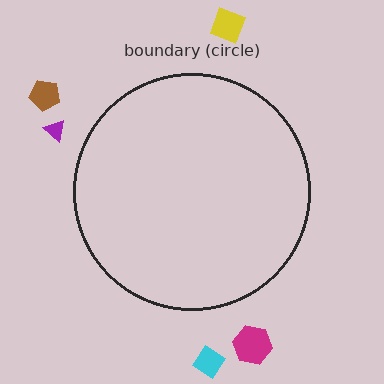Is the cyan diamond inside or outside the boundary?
Outside.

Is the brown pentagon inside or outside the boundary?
Outside.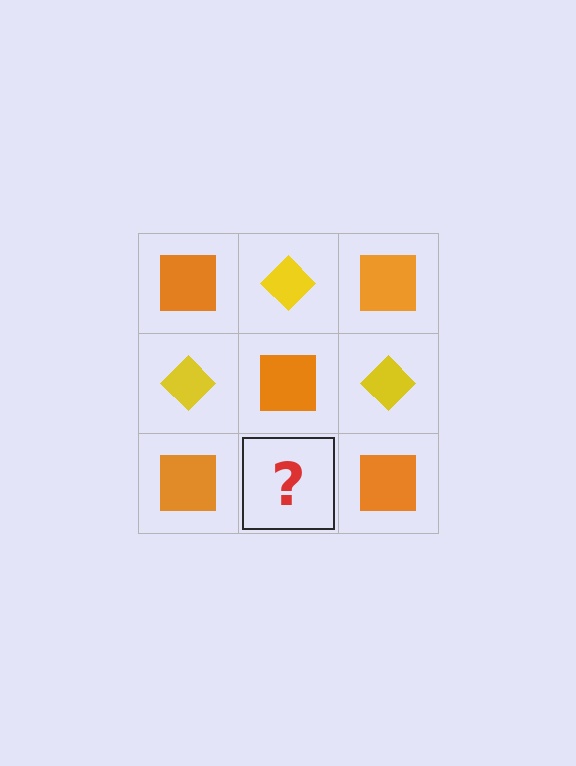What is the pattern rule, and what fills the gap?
The rule is that it alternates orange square and yellow diamond in a checkerboard pattern. The gap should be filled with a yellow diamond.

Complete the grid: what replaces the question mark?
The question mark should be replaced with a yellow diamond.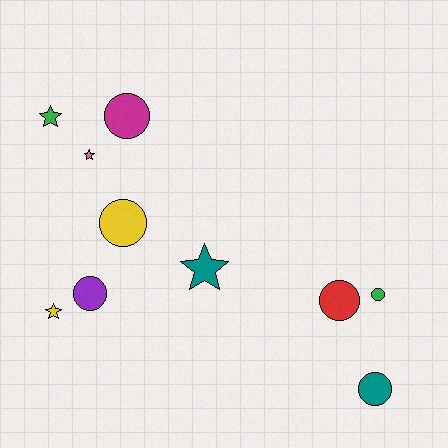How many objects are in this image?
There are 10 objects.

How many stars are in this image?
There are 4 stars.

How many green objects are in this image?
There are 2 green objects.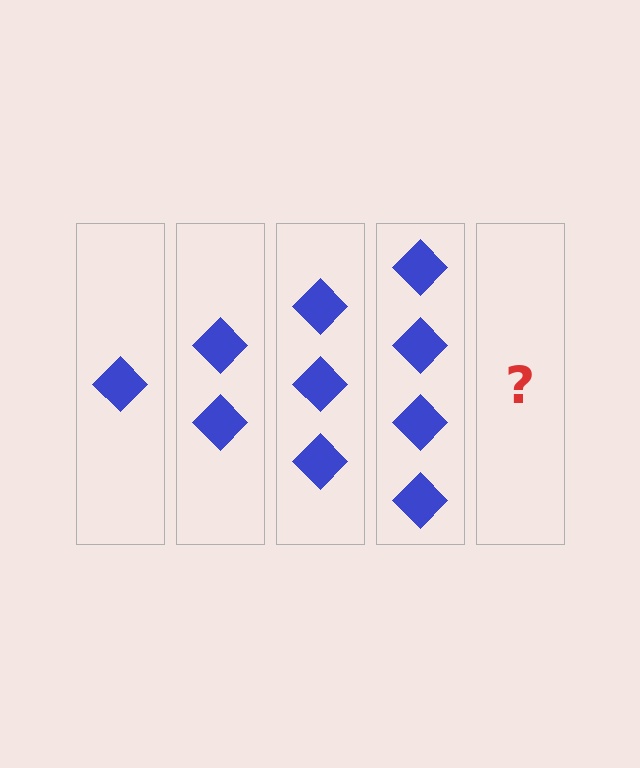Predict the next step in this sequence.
The next step is 5 diamonds.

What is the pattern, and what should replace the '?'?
The pattern is that each step adds one more diamond. The '?' should be 5 diamonds.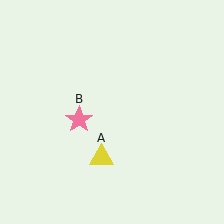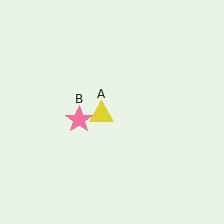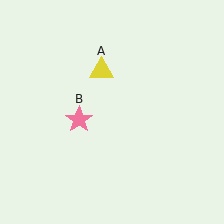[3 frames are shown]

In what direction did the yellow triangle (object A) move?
The yellow triangle (object A) moved up.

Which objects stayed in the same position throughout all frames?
Pink star (object B) remained stationary.